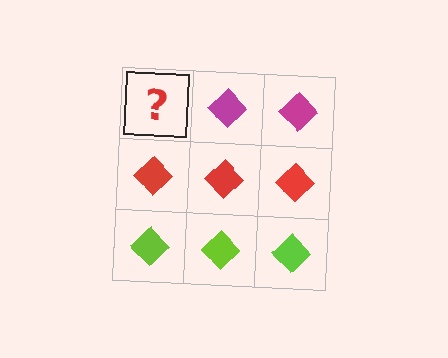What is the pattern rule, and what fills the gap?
The rule is that each row has a consistent color. The gap should be filled with a magenta diamond.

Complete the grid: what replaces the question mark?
The question mark should be replaced with a magenta diamond.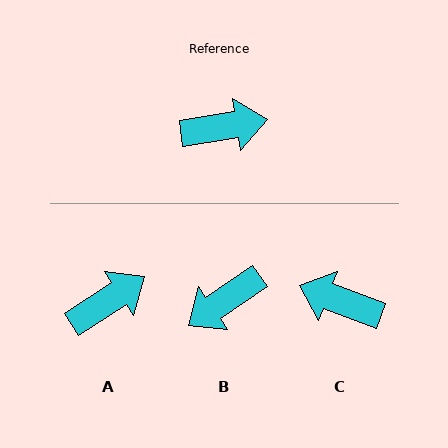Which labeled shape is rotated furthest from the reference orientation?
B, about 154 degrees away.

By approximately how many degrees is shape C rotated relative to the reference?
Approximately 151 degrees counter-clockwise.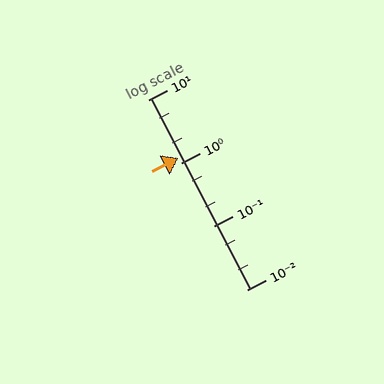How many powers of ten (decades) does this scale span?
The scale spans 3 decades, from 0.01 to 10.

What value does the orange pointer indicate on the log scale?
The pointer indicates approximately 1.2.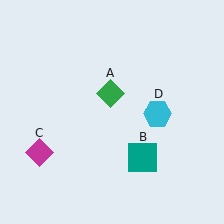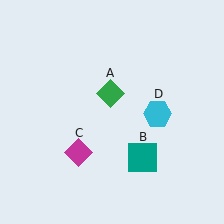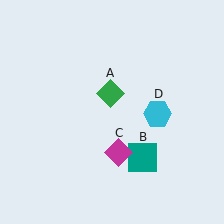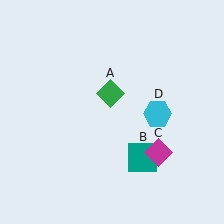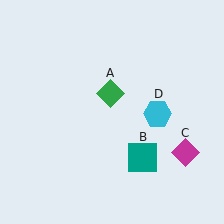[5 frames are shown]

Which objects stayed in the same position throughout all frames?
Green diamond (object A) and teal square (object B) and cyan hexagon (object D) remained stationary.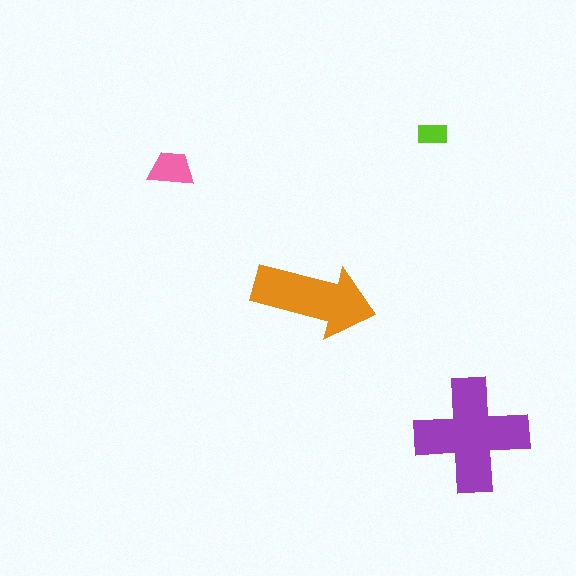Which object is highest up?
The lime rectangle is topmost.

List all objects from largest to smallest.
The purple cross, the orange arrow, the pink trapezoid, the lime rectangle.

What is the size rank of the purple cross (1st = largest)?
1st.